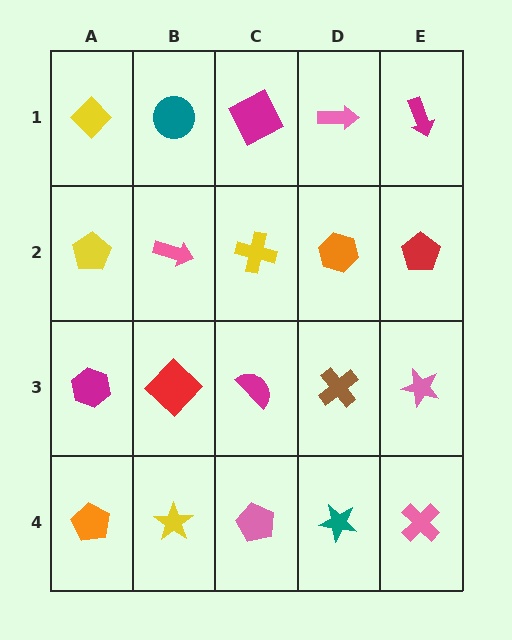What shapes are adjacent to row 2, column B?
A teal circle (row 1, column B), a red diamond (row 3, column B), a yellow pentagon (row 2, column A), a yellow cross (row 2, column C).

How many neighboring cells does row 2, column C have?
4.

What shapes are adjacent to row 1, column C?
A yellow cross (row 2, column C), a teal circle (row 1, column B), a pink arrow (row 1, column D).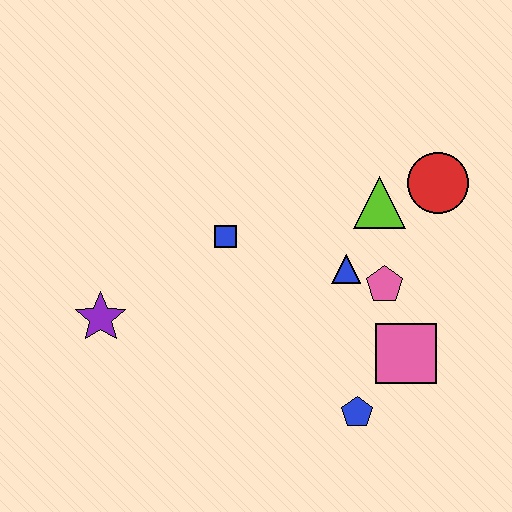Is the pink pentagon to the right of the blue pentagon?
Yes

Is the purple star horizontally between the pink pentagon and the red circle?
No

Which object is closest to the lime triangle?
The red circle is closest to the lime triangle.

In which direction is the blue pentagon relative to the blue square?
The blue pentagon is below the blue square.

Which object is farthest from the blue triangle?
The purple star is farthest from the blue triangle.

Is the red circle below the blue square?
No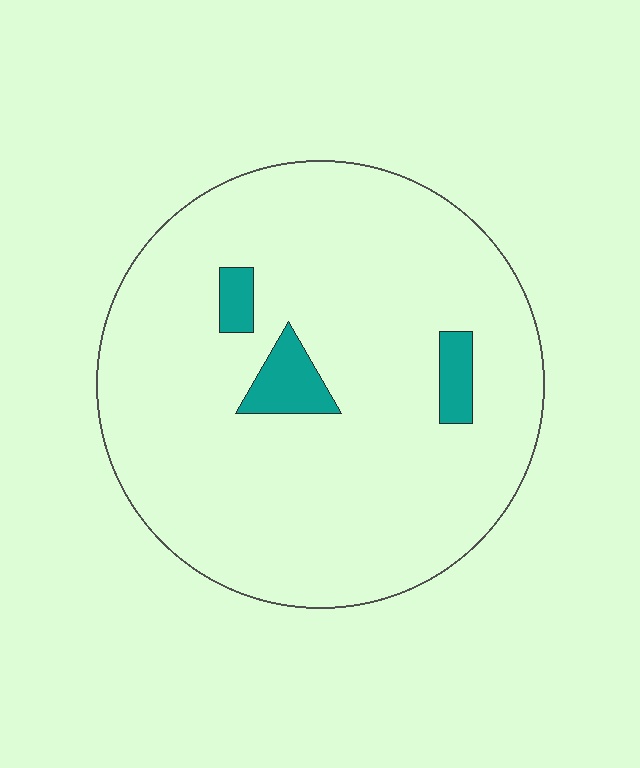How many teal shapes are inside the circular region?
3.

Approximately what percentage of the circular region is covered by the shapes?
Approximately 5%.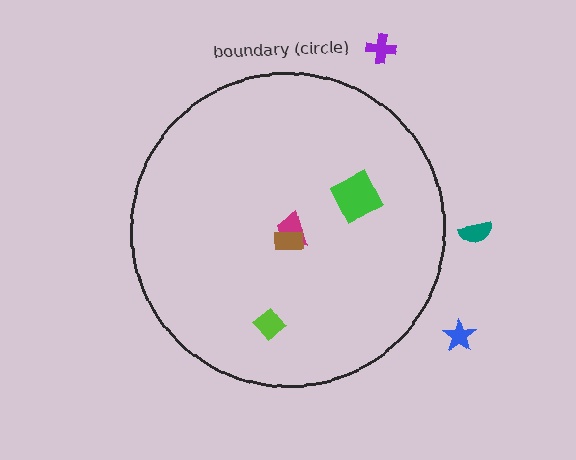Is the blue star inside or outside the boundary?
Outside.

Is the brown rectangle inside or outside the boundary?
Inside.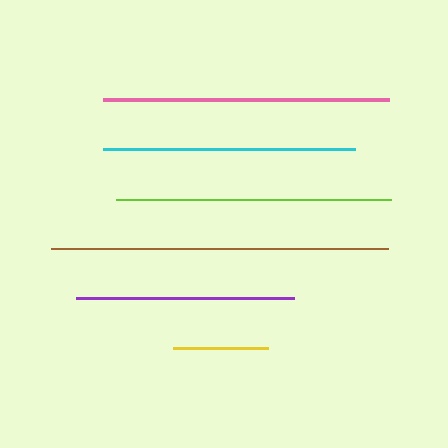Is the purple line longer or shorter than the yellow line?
The purple line is longer than the yellow line.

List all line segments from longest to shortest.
From longest to shortest: brown, pink, lime, cyan, purple, yellow.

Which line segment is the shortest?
The yellow line is the shortest at approximately 95 pixels.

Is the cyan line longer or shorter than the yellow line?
The cyan line is longer than the yellow line.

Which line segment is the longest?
The brown line is the longest at approximately 337 pixels.